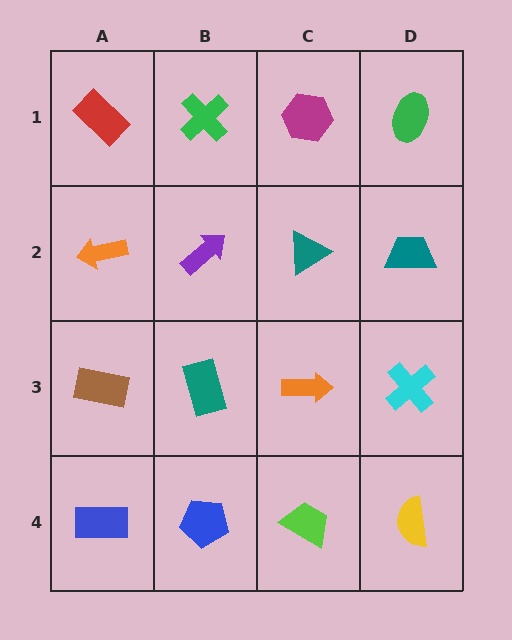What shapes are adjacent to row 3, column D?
A teal trapezoid (row 2, column D), a yellow semicircle (row 4, column D), an orange arrow (row 3, column C).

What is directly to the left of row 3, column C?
A teal rectangle.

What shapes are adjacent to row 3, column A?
An orange arrow (row 2, column A), a blue rectangle (row 4, column A), a teal rectangle (row 3, column B).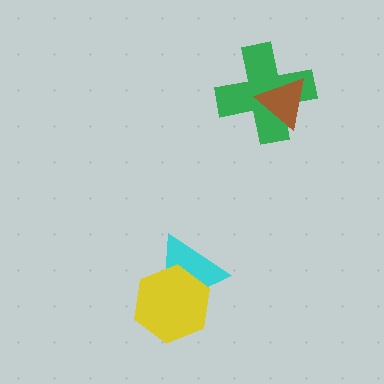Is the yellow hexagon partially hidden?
No, no other shape covers it.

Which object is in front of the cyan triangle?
The yellow hexagon is in front of the cyan triangle.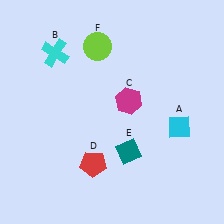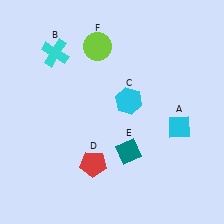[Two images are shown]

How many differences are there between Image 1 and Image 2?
There is 1 difference between the two images.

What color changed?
The hexagon (C) changed from magenta in Image 1 to cyan in Image 2.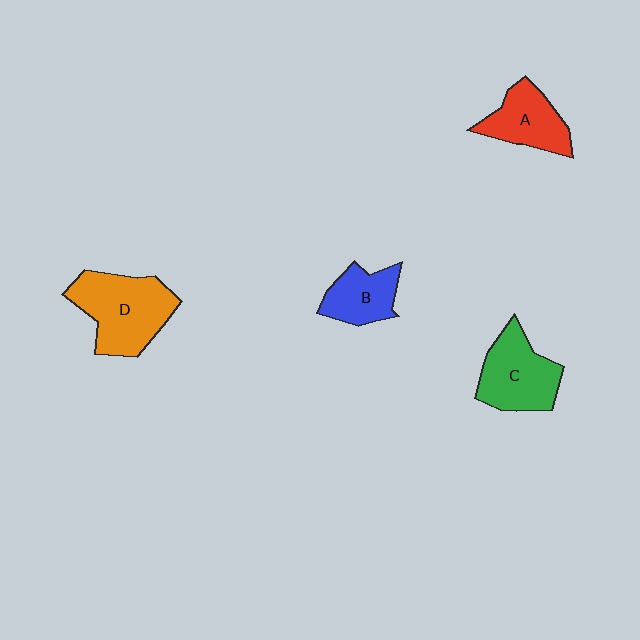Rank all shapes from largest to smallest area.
From largest to smallest: D (orange), C (green), A (red), B (blue).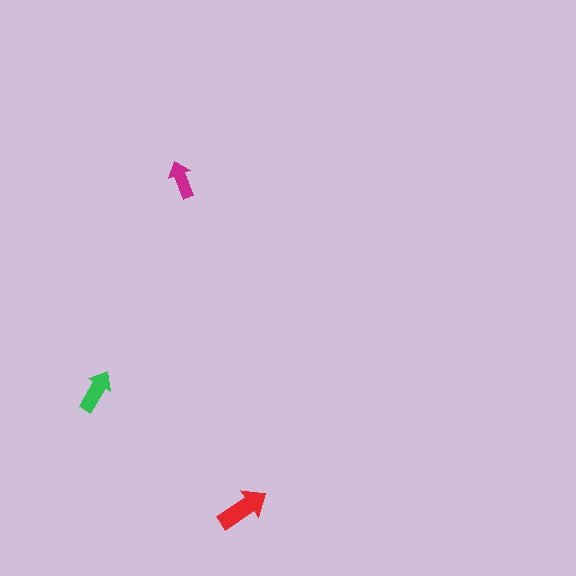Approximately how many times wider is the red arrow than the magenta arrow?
About 1.5 times wider.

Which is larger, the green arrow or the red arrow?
The red one.